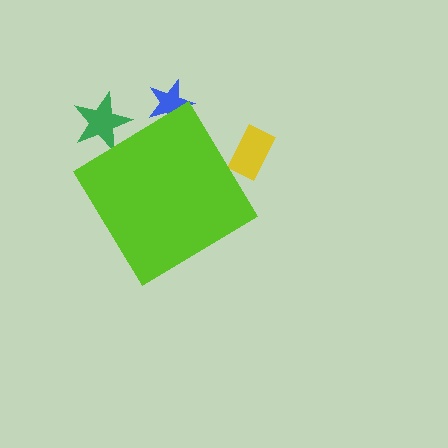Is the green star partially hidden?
Yes, the green star is partially hidden behind the lime diamond.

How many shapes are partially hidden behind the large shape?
3 shapes are partially hidden.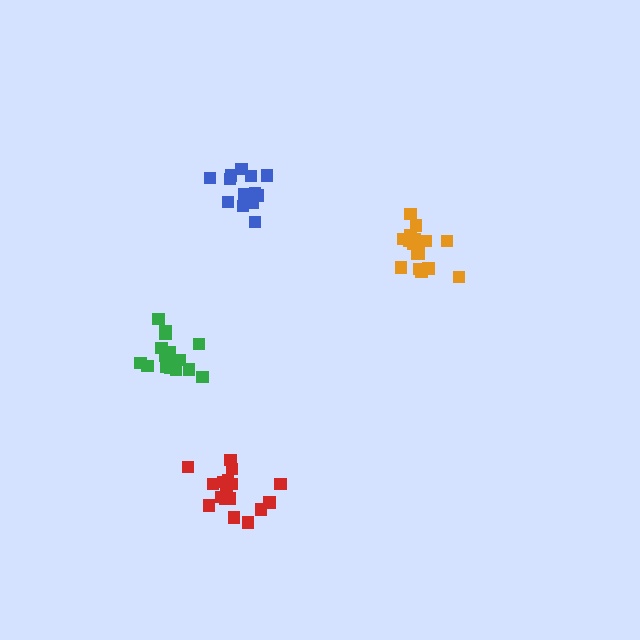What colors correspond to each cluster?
The clusters are colored: blue, green, red, orange.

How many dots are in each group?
Group 1: 14 dots, Group 2: 17 dots, Group 3: 17 dots, Group 4: 16 dots (64 total).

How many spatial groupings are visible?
There are 4 spatial groupings.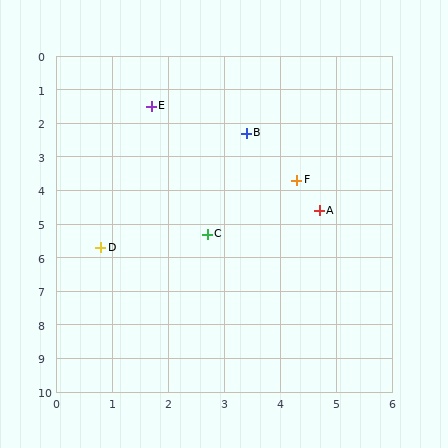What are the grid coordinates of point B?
Point B is at approximately (3.4, 2.3).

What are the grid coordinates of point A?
Point A is at approximately (4.7, 4.6).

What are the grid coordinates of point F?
Point F is at approximately (4.3, 3.7).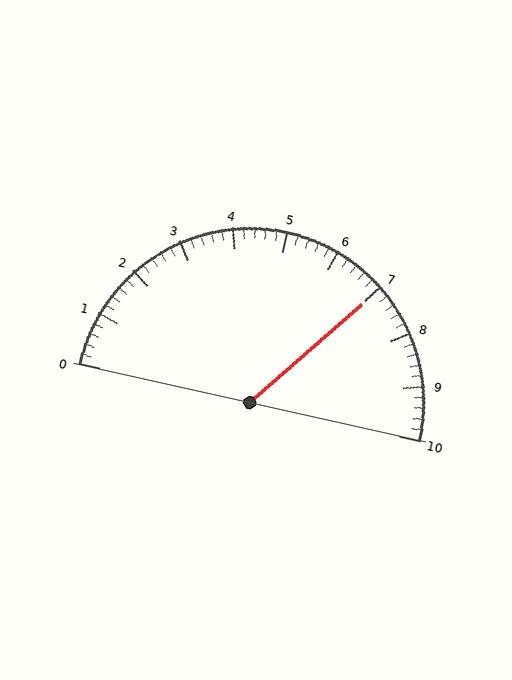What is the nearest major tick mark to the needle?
The nearest major tick mark is 7.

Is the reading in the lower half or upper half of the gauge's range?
The reading is in the upper half of the range (0 to 10).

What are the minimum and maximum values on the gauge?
The gauge ranges from 0 to 10.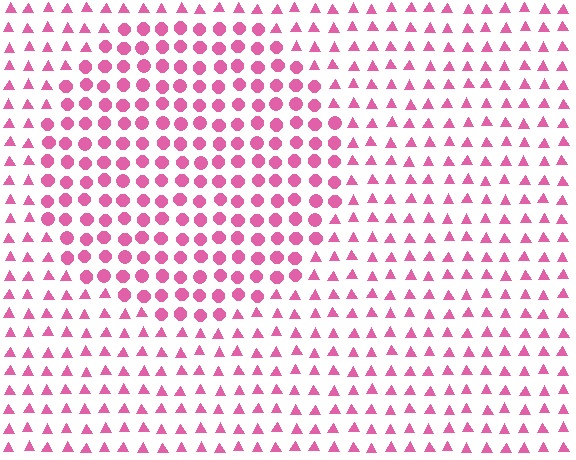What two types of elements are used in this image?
The image uses circles inside the circle region and triangles outside it.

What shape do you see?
I see a circle.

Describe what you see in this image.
The image is filled with small pink elements arranged in a uniform grid. A circle-shaped region contains circles, while the surrounding area contains triangles. The boundary is defined purely by the change in element shape.